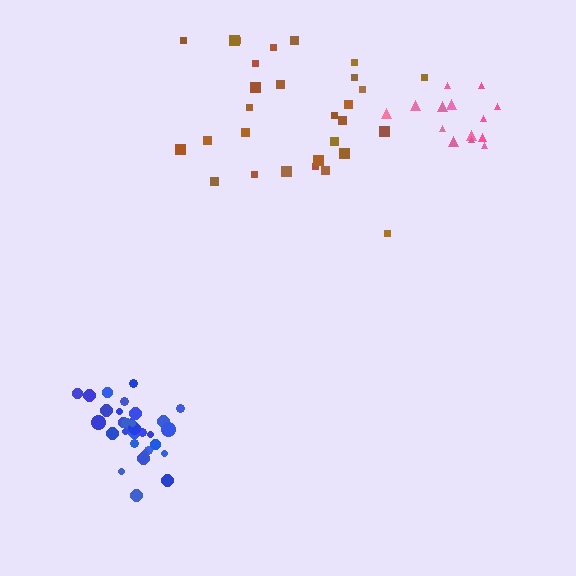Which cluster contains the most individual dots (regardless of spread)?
Blue (32).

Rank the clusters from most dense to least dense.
blue, pink, brown.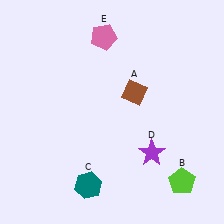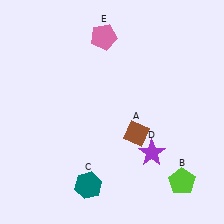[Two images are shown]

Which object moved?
The brown diamond (A) moved down.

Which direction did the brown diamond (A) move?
The brown diamond (A) moved down.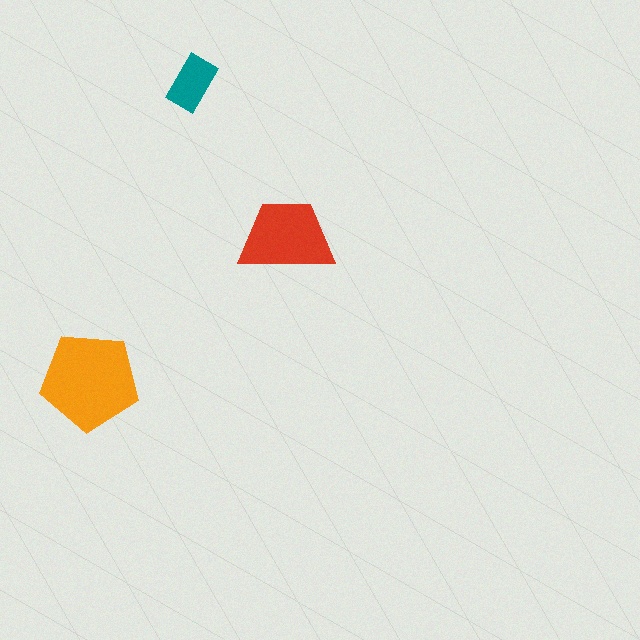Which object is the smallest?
The teal rectangle.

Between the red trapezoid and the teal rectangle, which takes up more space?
The red trapezoid.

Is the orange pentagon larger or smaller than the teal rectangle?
Larger.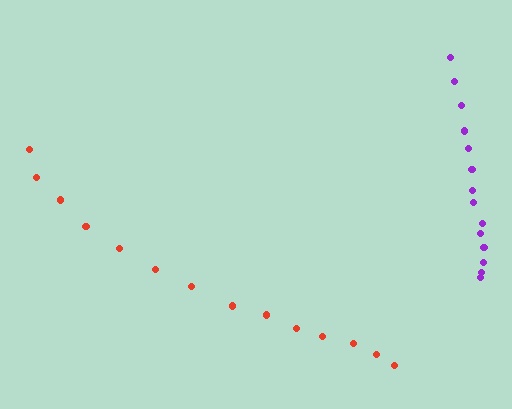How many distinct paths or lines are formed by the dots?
There are 2 distinct paths.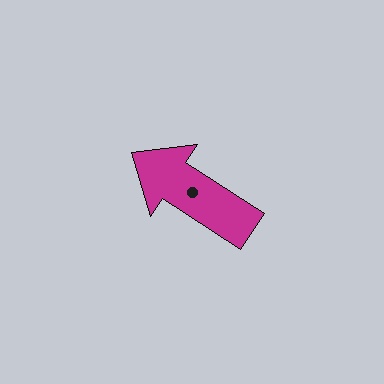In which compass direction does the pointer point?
Northwest.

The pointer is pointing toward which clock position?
Roughly 10 o'clock.